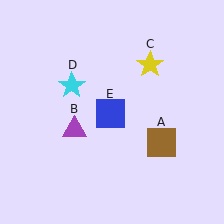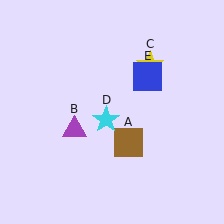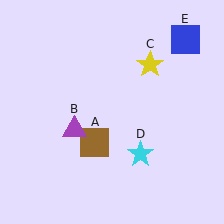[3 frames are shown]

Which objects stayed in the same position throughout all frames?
Purple triangle (object B) and yellow star (object C) remained stationary.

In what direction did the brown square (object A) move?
The brown square (object A) moved left.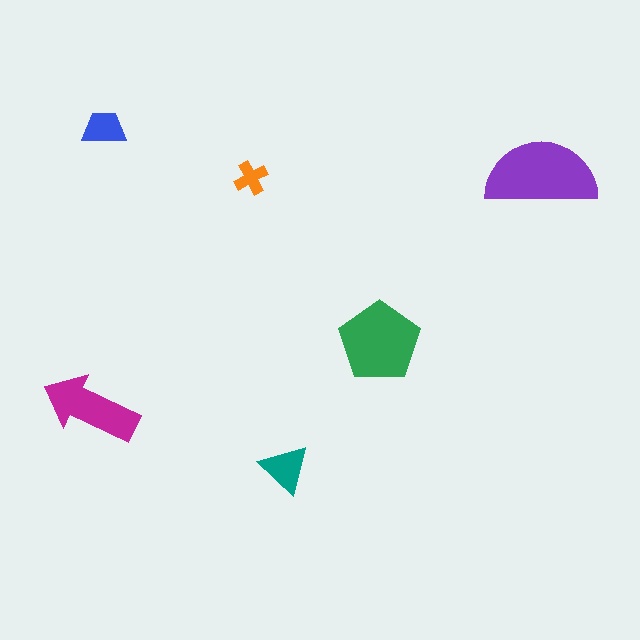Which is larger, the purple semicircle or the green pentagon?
The purple semicircle.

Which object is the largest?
The purple semicircle.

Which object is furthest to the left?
The magenta arrow is leftmost.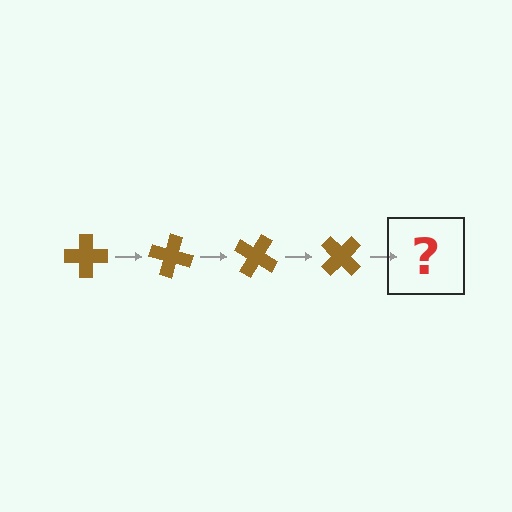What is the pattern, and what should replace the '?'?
The pattern is that the cross rotates 15 degrees each step. The '?' should be a brown cross rotated 60 degrees.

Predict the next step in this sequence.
The next step is a brown cross rotated 60 degrees.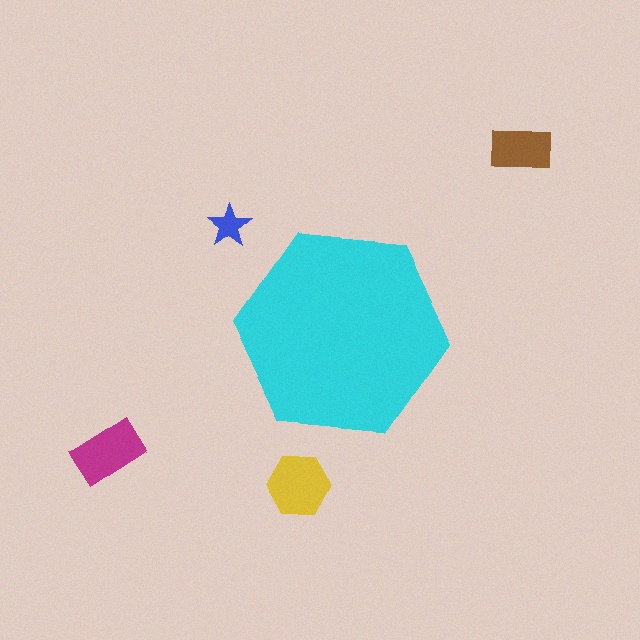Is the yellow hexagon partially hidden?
No, the yellow hexagon is fully visible.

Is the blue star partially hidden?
No, the blue star is fully visible.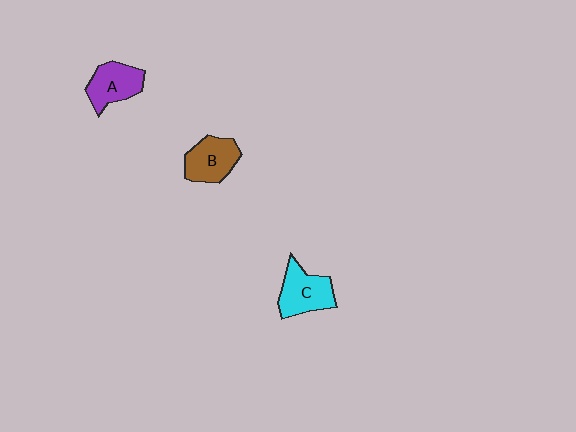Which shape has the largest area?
Shape C (cyan).